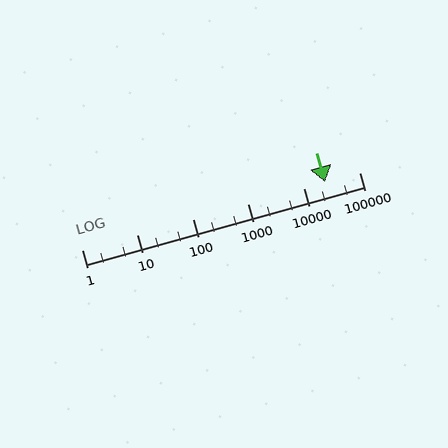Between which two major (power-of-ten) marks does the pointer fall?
The pointer is between 10000 and 100000.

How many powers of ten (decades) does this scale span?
The scale spans 5 decades, from 1 to 100000.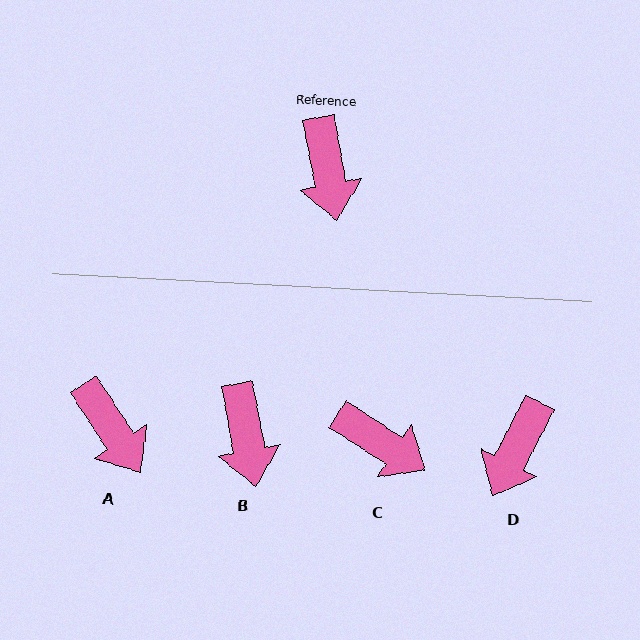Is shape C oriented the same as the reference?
No, it is off by about 47 degrees.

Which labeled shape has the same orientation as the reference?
B.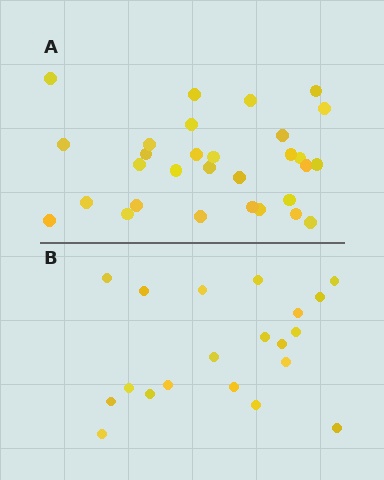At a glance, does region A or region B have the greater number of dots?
Region A (the top region) has more dots.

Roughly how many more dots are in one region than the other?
Region A has roughly 10 or so more dots than region B.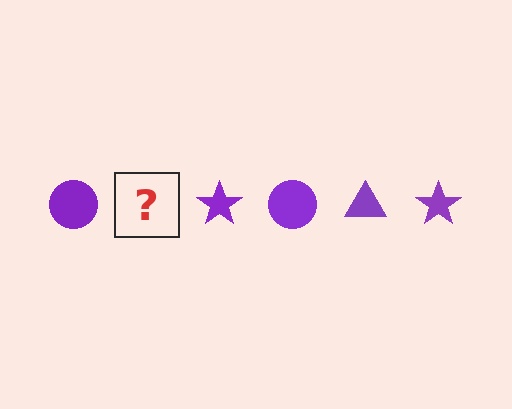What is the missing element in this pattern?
The missing element is a purple triangle.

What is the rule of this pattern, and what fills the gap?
The rule is that the pattern cycles through circle, triangle, star shapes in purple. The gap should be filled with a purple triangle.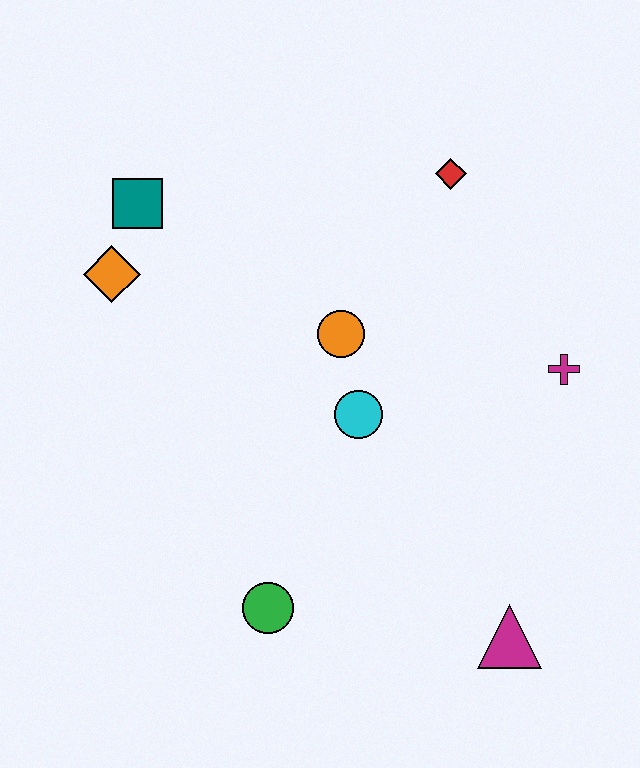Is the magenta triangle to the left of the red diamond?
No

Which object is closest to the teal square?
The orange diamond is closest to the teal square.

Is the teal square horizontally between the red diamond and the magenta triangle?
No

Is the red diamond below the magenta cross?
No